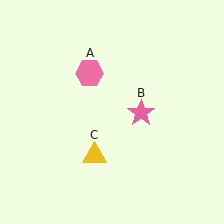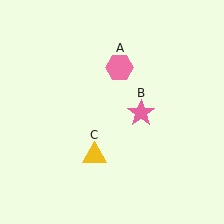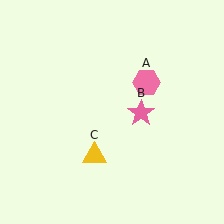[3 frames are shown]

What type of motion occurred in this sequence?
The pink hexagon (object A) rotated clockwise around the center of the scene.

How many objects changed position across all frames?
1 object changed position: pink hexagon (object A).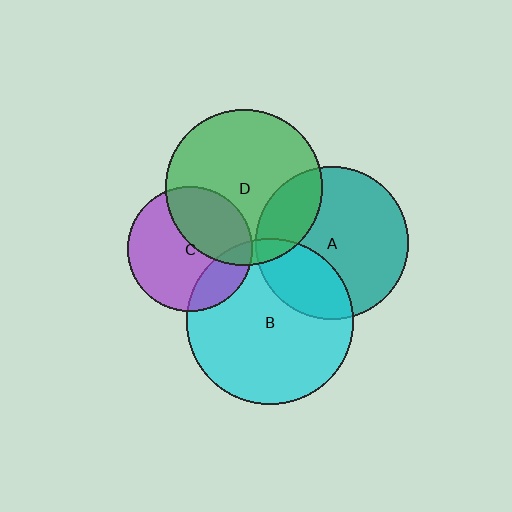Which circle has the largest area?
Circle B (cyan).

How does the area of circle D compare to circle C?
Approximately 1.6 times.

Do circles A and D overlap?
Yes.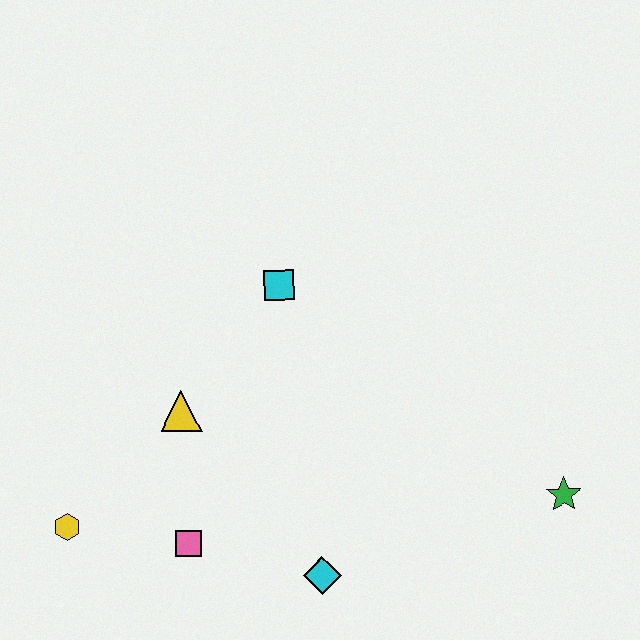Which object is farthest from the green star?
The yellow hexagon is farthest from the green star.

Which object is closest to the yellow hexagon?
The pink square is closest to the yellow hexagon.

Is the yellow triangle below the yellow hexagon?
No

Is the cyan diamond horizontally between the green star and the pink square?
Yes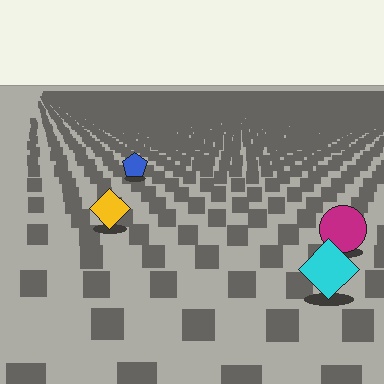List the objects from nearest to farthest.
From nearest to farthest: the cyan diamond, the magenta circle, the yellow diamond, the blue pentagon.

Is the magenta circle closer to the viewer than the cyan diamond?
No. The cyan diamond is closer — you can tell from the texture gradient: the ground texture is coarser near it.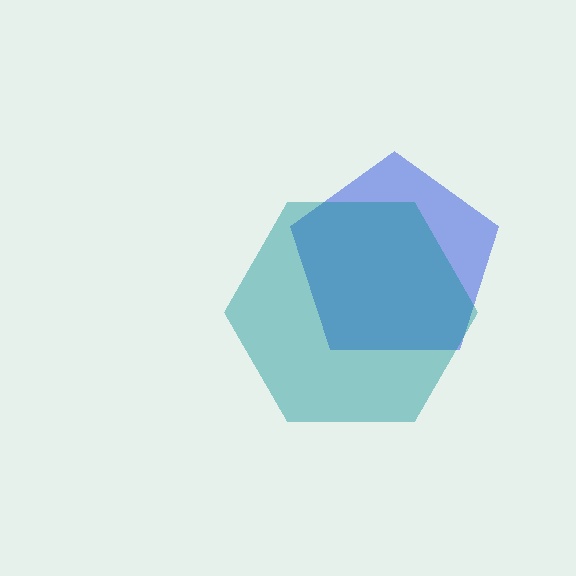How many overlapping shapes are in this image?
There are 2 overlapping shapes in the image.